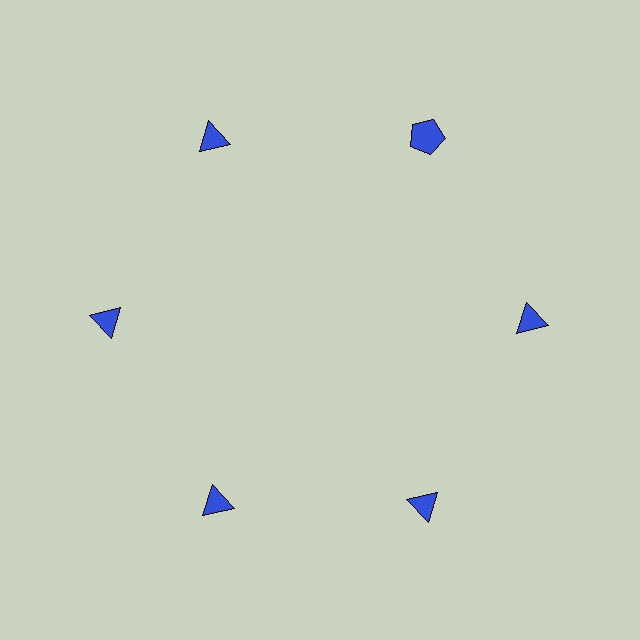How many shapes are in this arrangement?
There are 6 shapes arranged in a ring pattern.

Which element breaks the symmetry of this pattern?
The blue pentagon at roughly the 1 o'clock position breaks the symmetry. All other shapes are blue triangles.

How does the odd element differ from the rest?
It has a different shape: pentagon instead of triangle.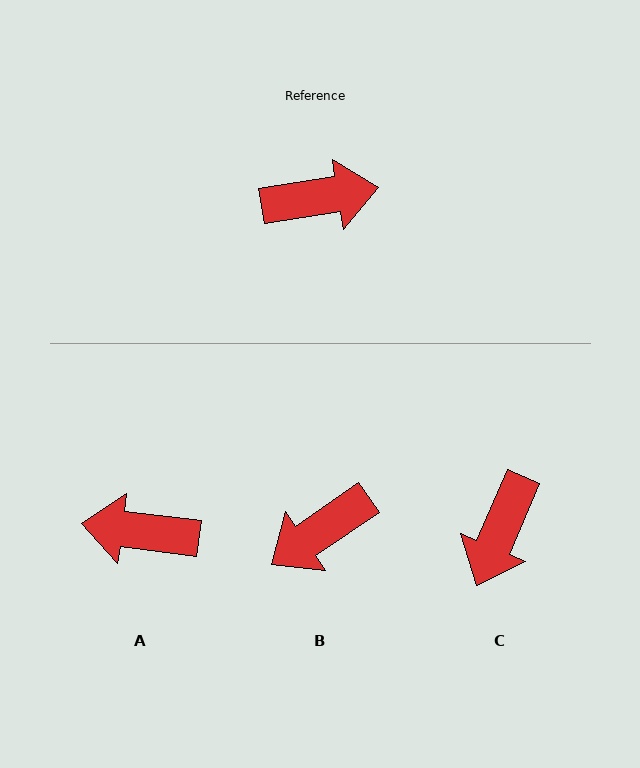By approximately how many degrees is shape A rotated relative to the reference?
Approximately 164 degrees counter-clockwise.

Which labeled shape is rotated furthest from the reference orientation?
A, about 164 degrees away.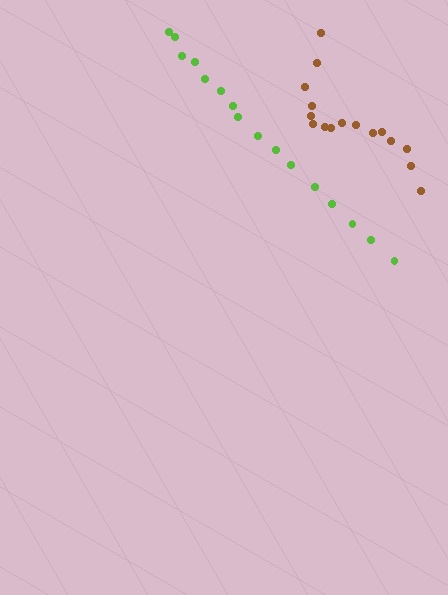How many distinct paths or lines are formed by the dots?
There are 2 distinct paths.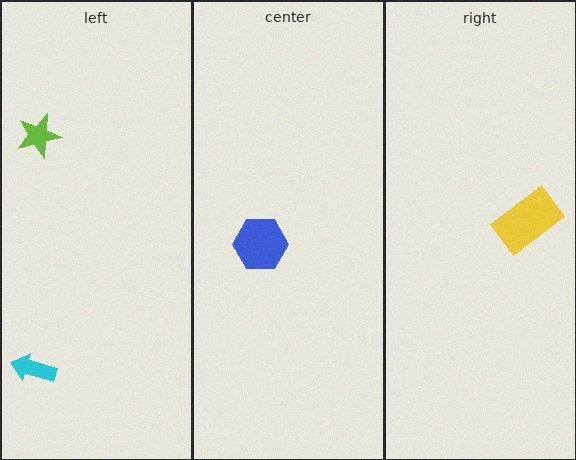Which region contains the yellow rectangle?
The right region.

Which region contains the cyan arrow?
The left region.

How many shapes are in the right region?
1.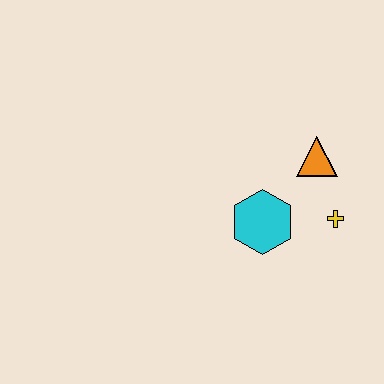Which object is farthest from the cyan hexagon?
The orange triangle is farthest from the cyan hexagon.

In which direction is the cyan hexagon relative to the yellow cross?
The cyan hexagon is to the left of the yellow cross.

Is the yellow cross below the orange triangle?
Yes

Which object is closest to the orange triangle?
The yellow cross is closest to the orange triangle.